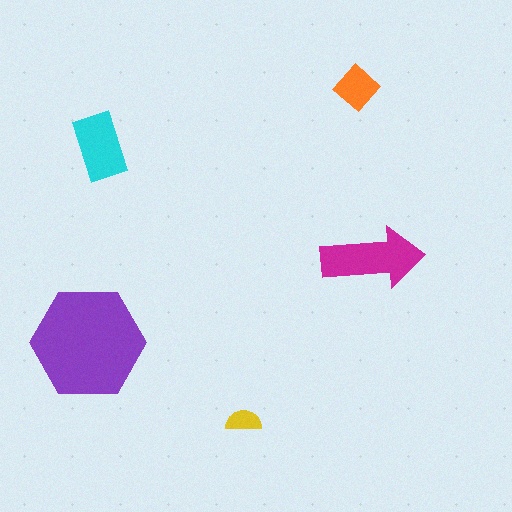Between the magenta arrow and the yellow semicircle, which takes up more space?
The magenta arrow.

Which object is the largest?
The purple hexagon.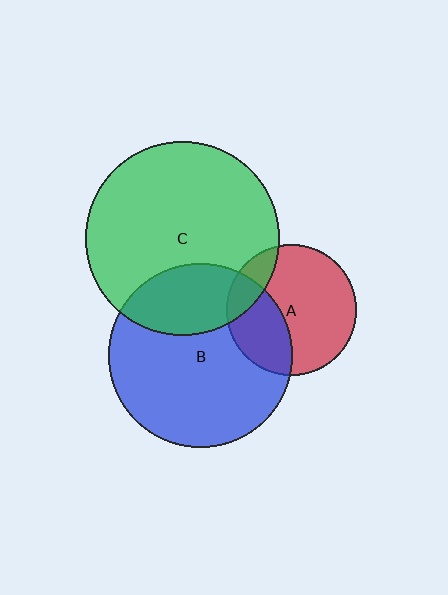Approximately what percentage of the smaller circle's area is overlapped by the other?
Approximately 35%.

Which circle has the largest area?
Circle C (green).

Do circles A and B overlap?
Yes.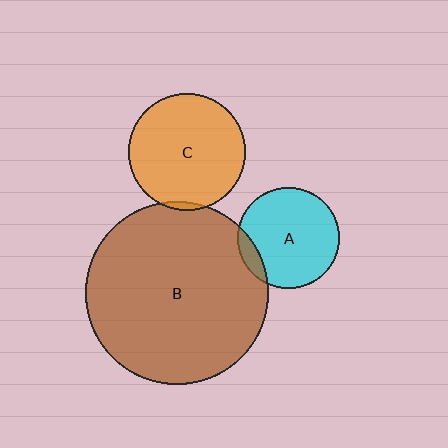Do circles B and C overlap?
Yes.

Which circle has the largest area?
Circle B (brown).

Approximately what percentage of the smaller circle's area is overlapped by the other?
Approximately 5%.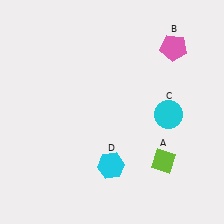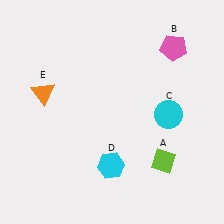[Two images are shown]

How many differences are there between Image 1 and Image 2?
There is 1 difference between the two images.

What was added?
An orange triangle (E) was added in Image 2.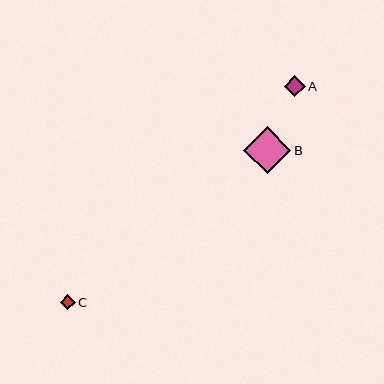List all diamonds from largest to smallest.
From largest to smallest: B, A, C.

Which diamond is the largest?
Diamond B is the largest with a size of approximately 47 pixels.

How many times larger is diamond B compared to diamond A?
Diamond B is approximately 2.3 times the size of diamond A.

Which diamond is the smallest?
Diamond C is the smallest with a size of approximately 15 pixels.